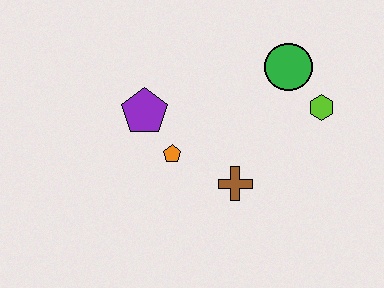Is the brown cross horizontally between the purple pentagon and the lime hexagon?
Yes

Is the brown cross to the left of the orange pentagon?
No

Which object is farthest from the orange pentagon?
The lime hexagon is farthest from the orange pentagon.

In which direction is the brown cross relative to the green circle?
The brown cross is below the green circle.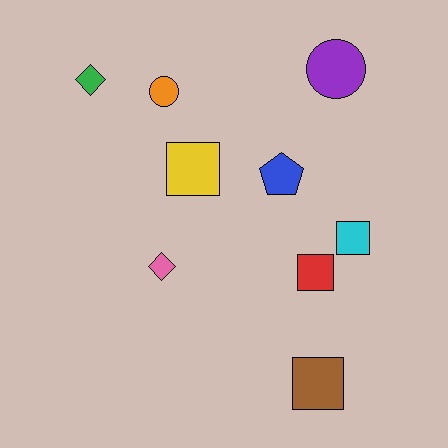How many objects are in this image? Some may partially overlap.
There are 9 objects.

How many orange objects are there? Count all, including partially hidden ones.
There is 1 orange object.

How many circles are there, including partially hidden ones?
There are 2 circles.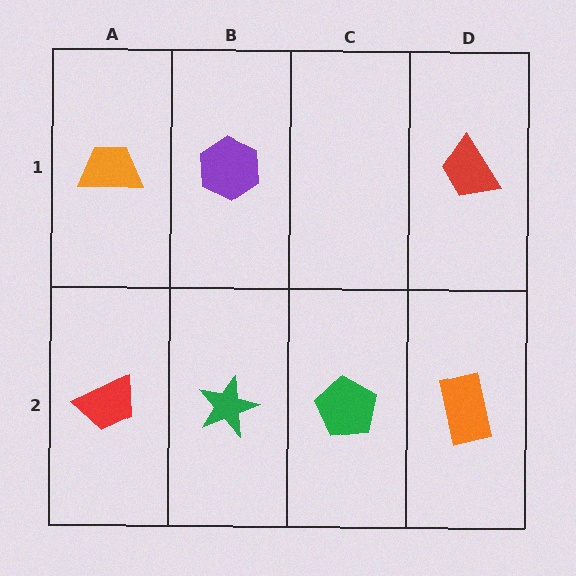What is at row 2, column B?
A green star.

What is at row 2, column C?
A green pentagon.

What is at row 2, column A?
A red trapezoid.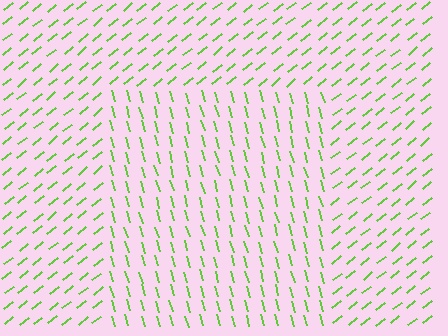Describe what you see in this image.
The image is filled with small lime line segments. A rectangle region in the image has lines oriented differently from the surrounding lines, creating a visible texture boundary.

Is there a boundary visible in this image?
Yes, there is a texture boundary formed by a change in line orientation.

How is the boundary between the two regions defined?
The boundary is defined purely by a change in line orientation (approximately 67 degrees difference). All lines are the same color and thickness.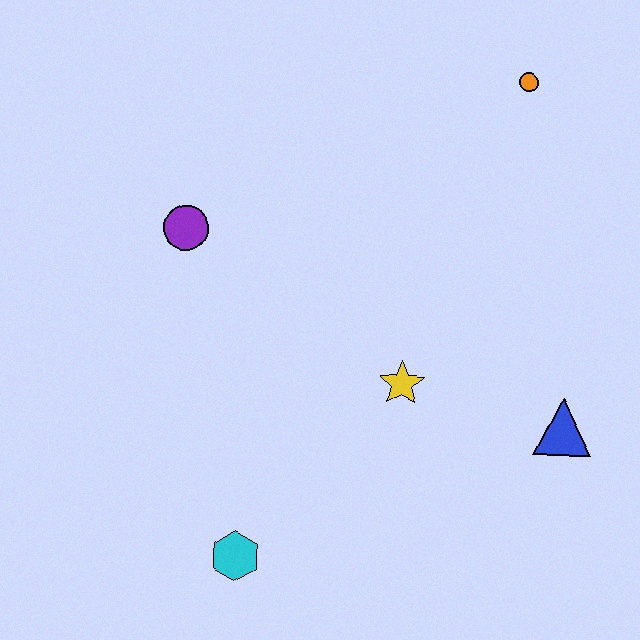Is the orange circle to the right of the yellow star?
Yes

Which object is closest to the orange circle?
The yellow star is closest to the orange circle.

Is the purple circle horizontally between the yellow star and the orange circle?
No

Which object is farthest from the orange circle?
The cyan hexagon is farthest from the orange circle.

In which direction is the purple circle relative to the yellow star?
The purple circle is to the left of the yellow star.